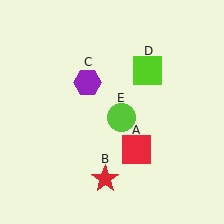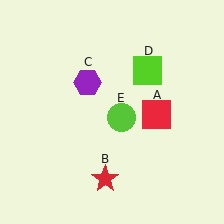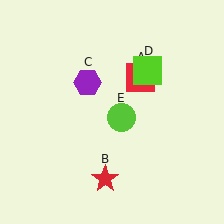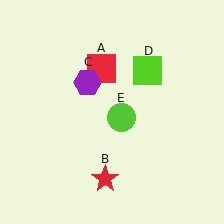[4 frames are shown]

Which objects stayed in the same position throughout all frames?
Red star (object B) and purple hexagon (object C) and lime square (object D) and lime circle (object E) remained stationary.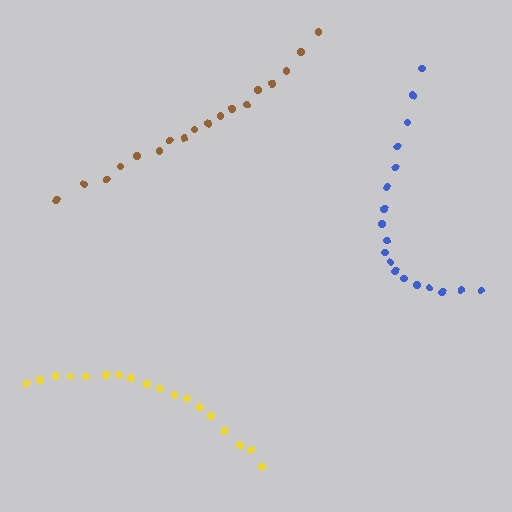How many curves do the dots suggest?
There are 3 distinct paths.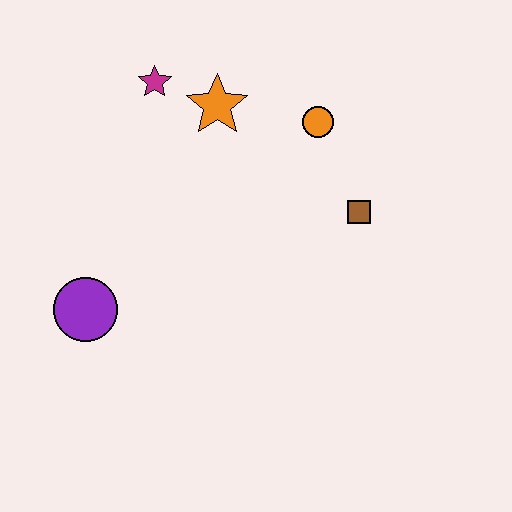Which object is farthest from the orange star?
The purple circle is farthest from the orange star.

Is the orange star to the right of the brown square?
No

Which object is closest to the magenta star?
The orange star is closest to the magenta star.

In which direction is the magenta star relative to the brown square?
The magenta star is to the left of the brown square.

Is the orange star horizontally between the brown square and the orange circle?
No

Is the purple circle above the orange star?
No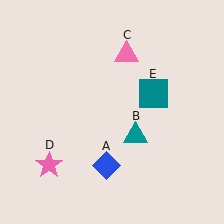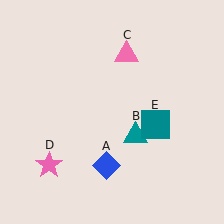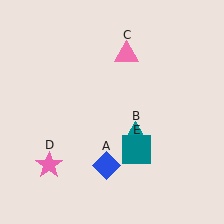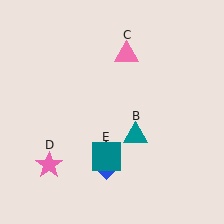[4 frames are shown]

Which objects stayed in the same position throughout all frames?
Blue diamond (object A) and teal triangle (object B) and pink triangle (object C) and pink star (object D) remained stationary.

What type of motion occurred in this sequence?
The teal square (object E) rotated clockwise around the center of the scene.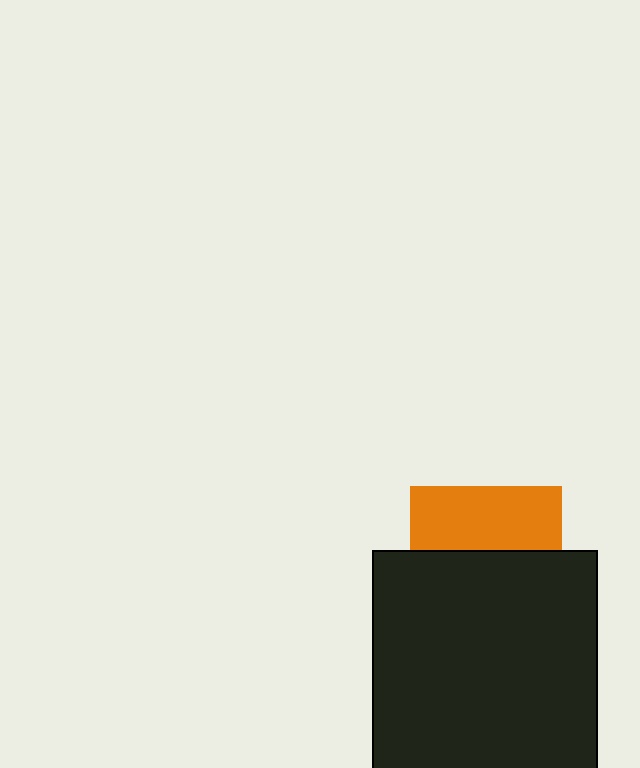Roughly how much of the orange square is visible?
A small part of it is visible (roughly 42%).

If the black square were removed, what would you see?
You would see the complete orange square.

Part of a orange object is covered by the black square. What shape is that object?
It is a square.